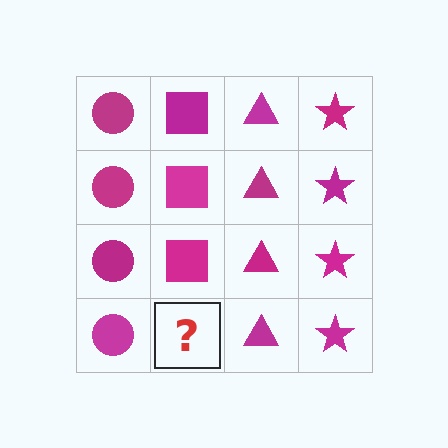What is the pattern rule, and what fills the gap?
The rule is that each column has a consistent shape. The gap should be filled with a magenta square.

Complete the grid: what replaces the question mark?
The question mark should be replaced with a magenta square.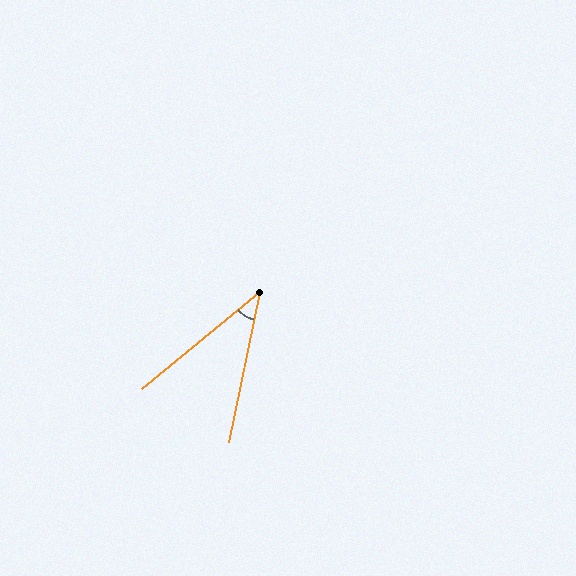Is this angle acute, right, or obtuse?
It is acute.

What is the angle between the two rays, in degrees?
Approximately 39 degrees.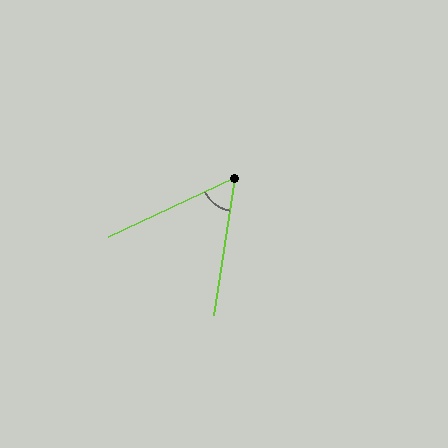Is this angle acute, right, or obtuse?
It is acute.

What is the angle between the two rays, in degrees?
Approximately 56 degrees.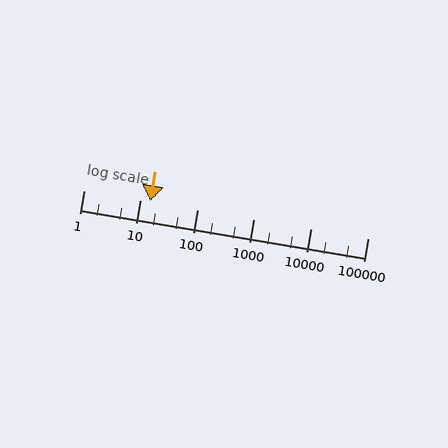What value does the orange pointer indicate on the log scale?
The pointer indicates approximately 15.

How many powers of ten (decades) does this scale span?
The scale spans 5 decades, from 1 to 100000.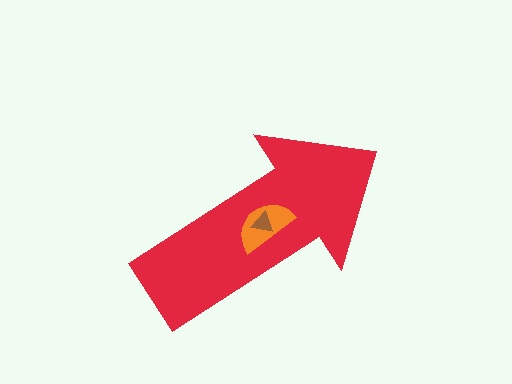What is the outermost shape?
The red arrow.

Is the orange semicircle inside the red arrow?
Yes.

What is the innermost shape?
The brown triangle.